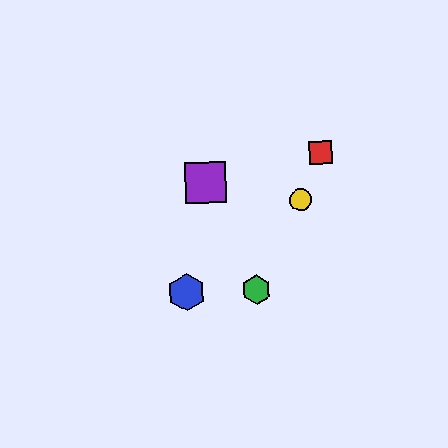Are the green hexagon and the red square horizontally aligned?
No, the green hexagon is at y≈290 and the red square is at y≈153.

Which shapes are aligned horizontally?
The blue hexagon, the green hexagon are aligned horizontally.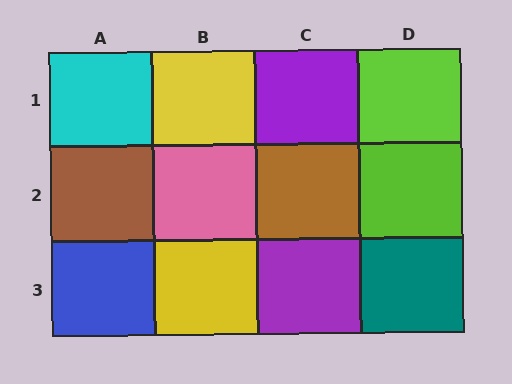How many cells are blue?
1 cell is blue.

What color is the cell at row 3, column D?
Teal.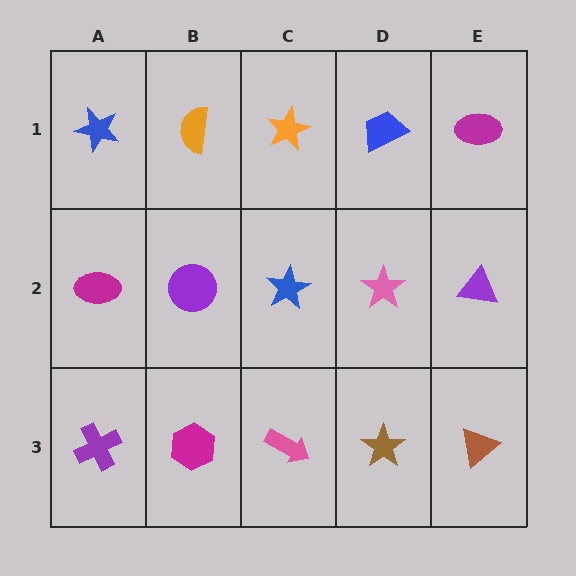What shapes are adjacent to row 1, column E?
A purple triangle (row 2, column E), a blue trapezoid (row 1, column D).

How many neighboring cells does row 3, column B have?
3.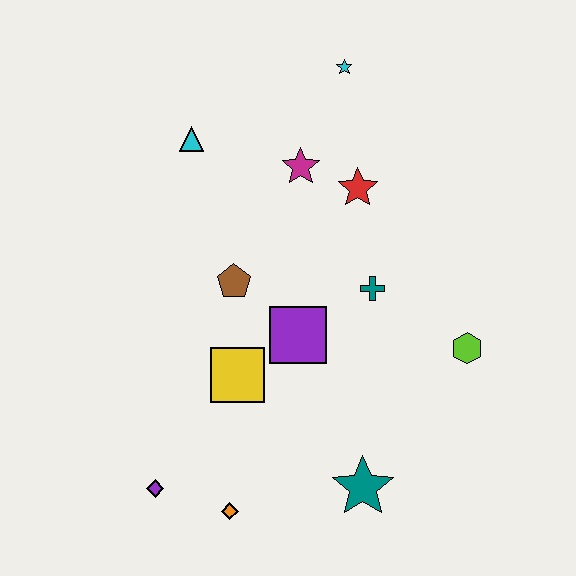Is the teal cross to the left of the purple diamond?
No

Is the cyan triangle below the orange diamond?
No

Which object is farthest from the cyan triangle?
The teal star is farthest from the cyan triangle.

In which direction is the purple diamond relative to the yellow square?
The purple diamond is below the yellow square.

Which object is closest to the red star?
The magenta star is closest to the red star.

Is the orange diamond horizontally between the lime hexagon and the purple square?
No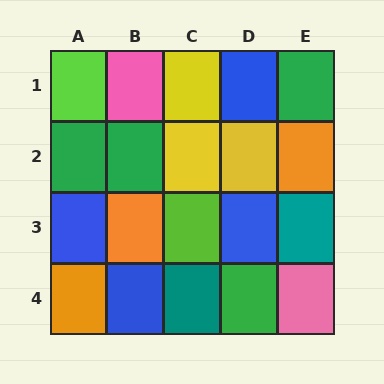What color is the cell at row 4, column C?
Teal.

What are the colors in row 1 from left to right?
Lime, pink, yellow, blue, green.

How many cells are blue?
4 cells are blue.